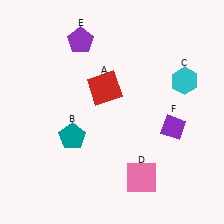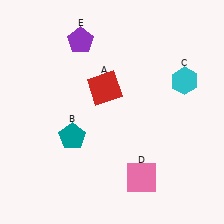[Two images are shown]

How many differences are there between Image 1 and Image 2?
There is 1 difference between the two images.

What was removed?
The purple diamond (F) was removed in Image 2.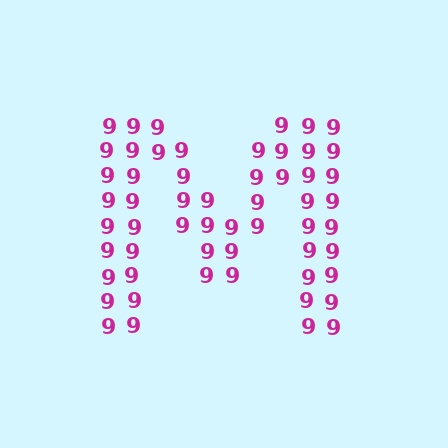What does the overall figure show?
The overall figure shows the letter M.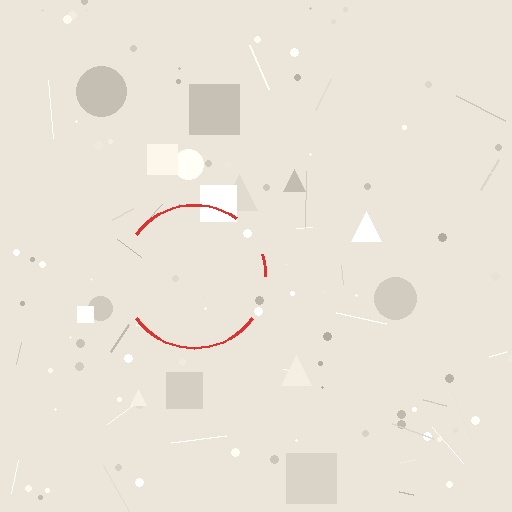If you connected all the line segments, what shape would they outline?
They would outline a circle.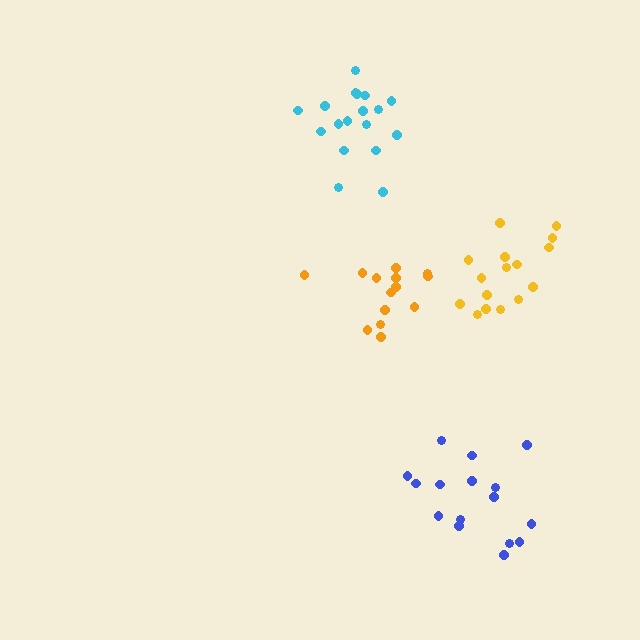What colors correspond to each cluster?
The clusters are colored: cyan, orange, blue, yellow.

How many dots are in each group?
Group 1: 18 dots, Group 2: 14 dots, Group 3: 16 dots, Group 4: 16 dots (64 total).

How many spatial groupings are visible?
There are 4 spatial groupings.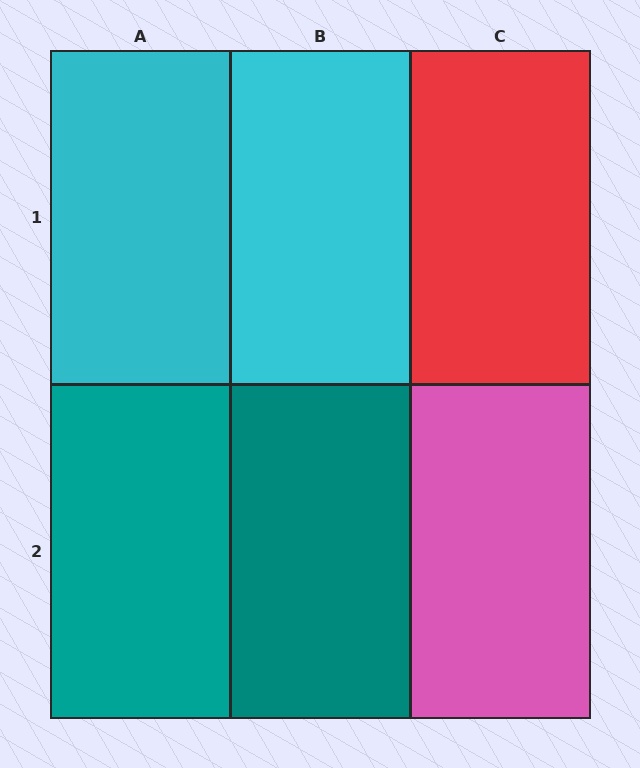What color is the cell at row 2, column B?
Teal.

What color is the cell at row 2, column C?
Pink.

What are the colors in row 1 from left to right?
Cyan, cyan, red.